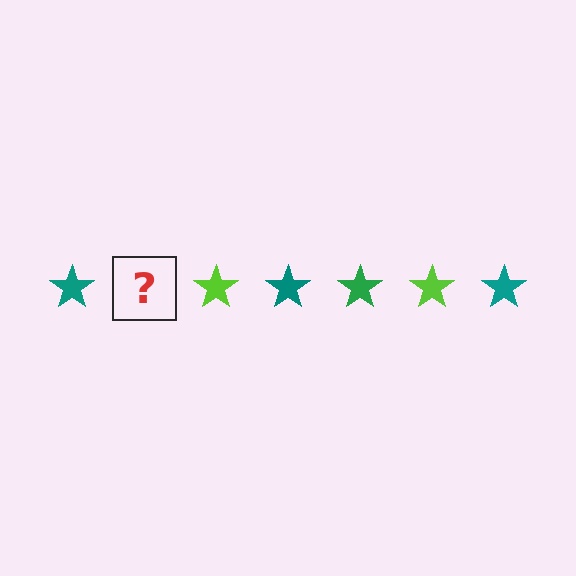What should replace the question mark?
The question mark should be replaced with a green star.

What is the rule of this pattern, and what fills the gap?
The rule is that the pattern cycles through teal, green, lime stars. The gap should be filled with a green star.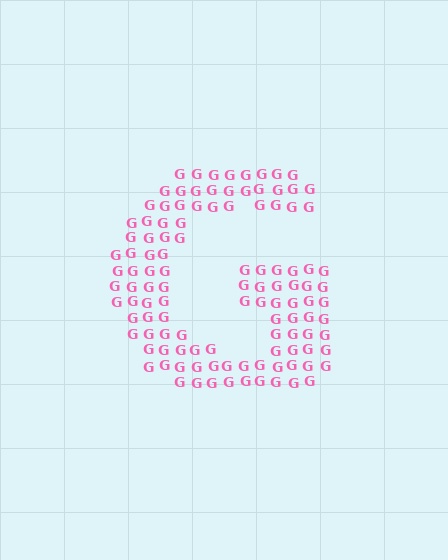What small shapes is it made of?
It is made of small letter G's.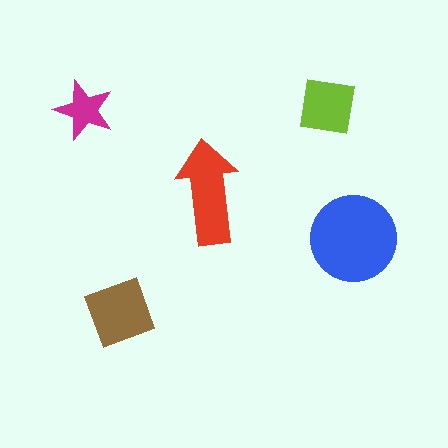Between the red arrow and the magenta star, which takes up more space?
The red arrow.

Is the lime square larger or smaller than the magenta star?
Larger.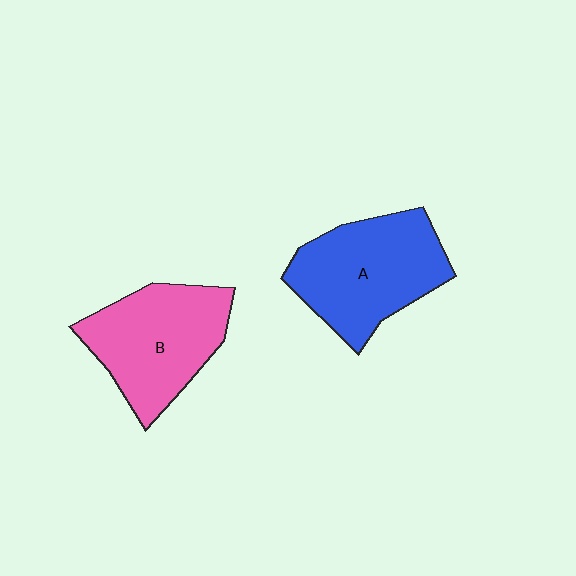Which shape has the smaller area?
Shape B (pink).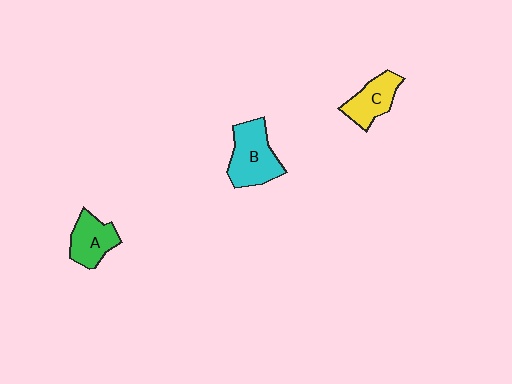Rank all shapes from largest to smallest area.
From largest to smallest: B (cyan), A (green), C (yellow).